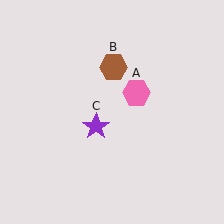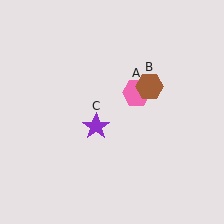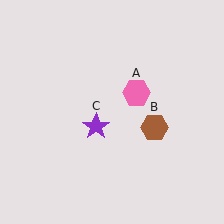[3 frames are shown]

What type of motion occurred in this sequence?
The brown hexagon (object B) rotated clockwise around the center of the scene.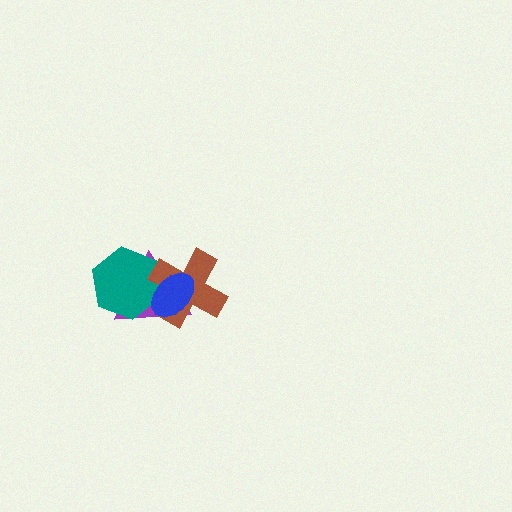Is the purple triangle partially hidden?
Yes, it is partially covered by another shape.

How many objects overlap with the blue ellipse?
3 objects overlap with the blue ellipse.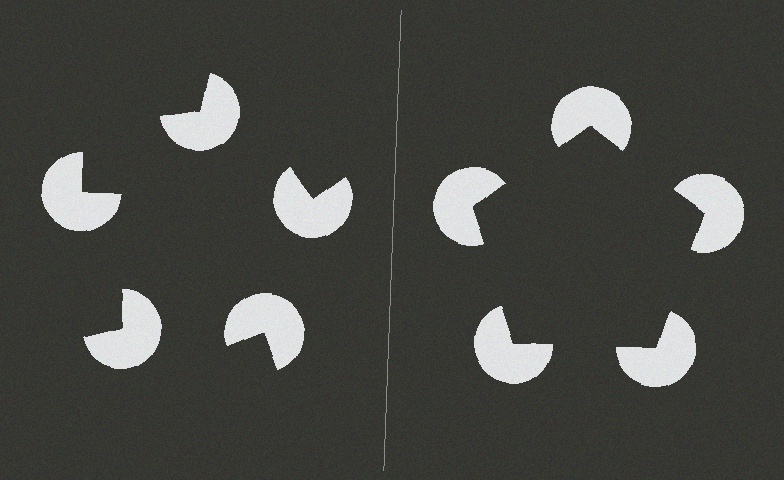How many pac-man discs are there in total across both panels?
10 — 5 on each side.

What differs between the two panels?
The pac-man discs are positioned identically on both sides; only the wedge orientations differ. On the right they align to a pentagon; on the left they are misaligned.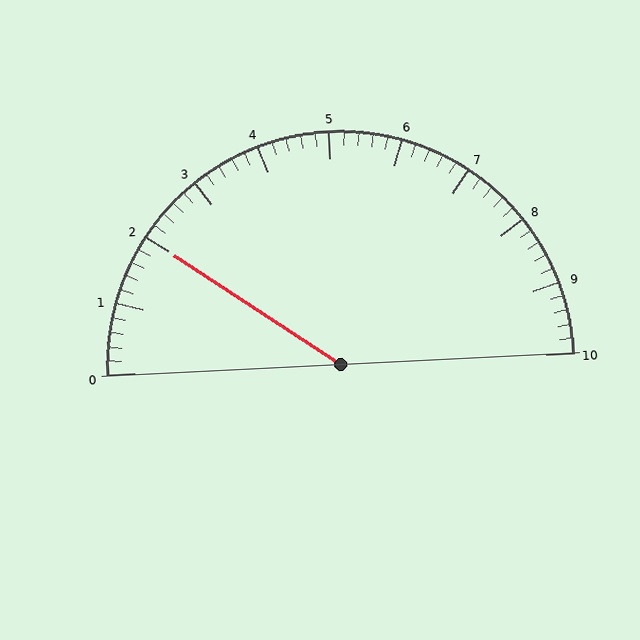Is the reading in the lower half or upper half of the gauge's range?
The reading is in the lower half of the range (0 to 10).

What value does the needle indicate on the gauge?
The needle indicates approximately 2.0.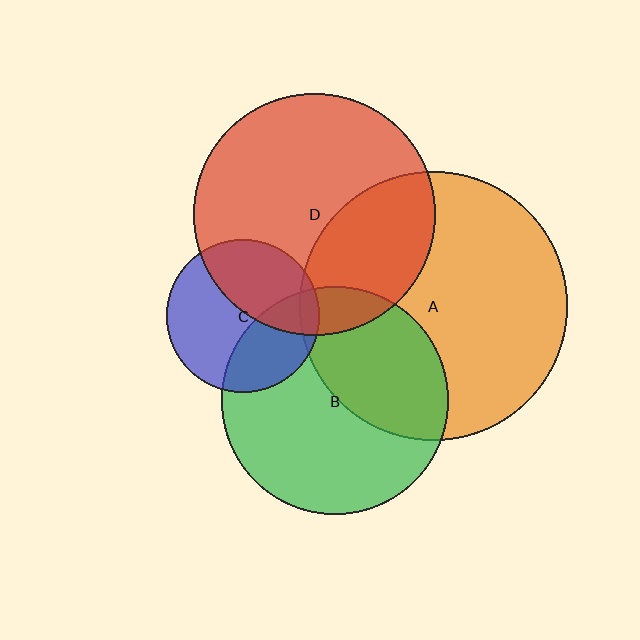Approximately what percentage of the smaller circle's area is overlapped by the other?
Approximately 40%.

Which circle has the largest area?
Circle A (orange).